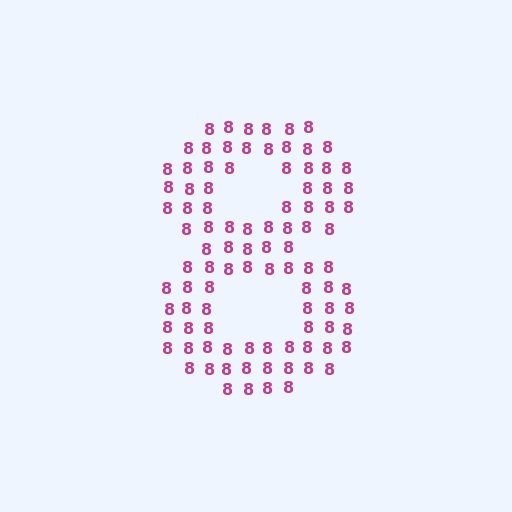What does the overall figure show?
The overall figure shows the digit 8.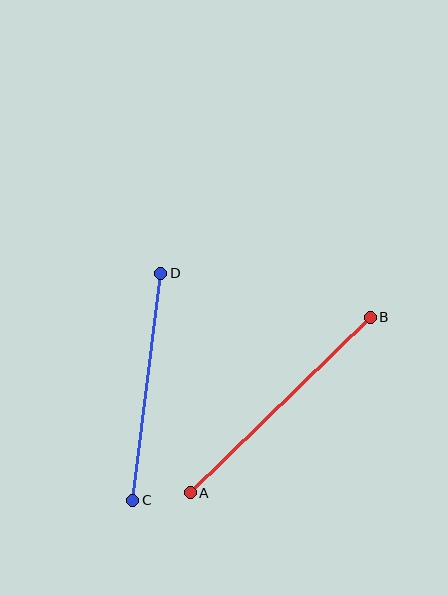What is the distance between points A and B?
The distance is approximately 251 pixels.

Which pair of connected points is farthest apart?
Points A and B are farthest apart.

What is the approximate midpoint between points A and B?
The midpoint is at approximately (280, 405) pixels.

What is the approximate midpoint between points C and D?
The midpoint is at approximately (147, 387) pixels.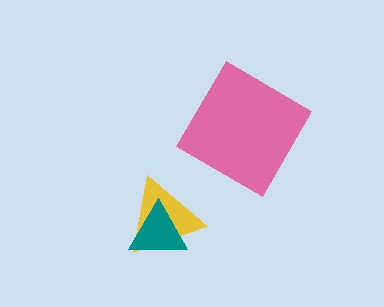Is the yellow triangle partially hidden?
Yes, it is partially covered by another shape.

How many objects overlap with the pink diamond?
0 objects overlap with the pink diamond.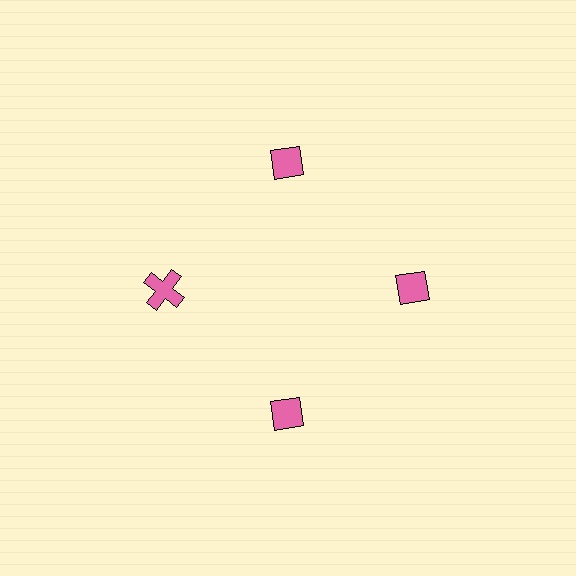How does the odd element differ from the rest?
It has a different shape: cross instead of diamond.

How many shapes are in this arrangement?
There are 4 shapes arranged in a ring pattern.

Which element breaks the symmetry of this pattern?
The pink cross at roughly the 9 o'clock position breaks the symmetry. All other shapes are pink diamonds.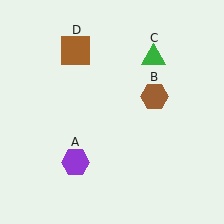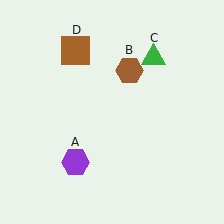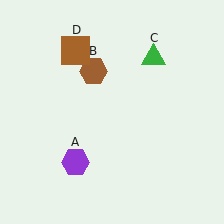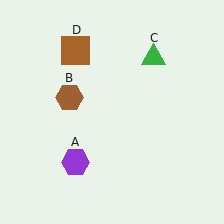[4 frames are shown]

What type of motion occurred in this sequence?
The brown hexagon (object B) rotated counterclockwise around the center of the scene.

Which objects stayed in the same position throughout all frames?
Purple hexagon (object A) and green triangle (object C) and brown square (object D) remained stationary.